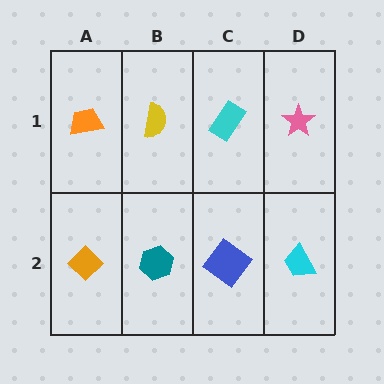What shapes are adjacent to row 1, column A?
An orange diamond (row 2, column A), a yellow semicircle (row 1, column B).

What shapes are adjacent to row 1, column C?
A blue diamond (row 2, column C), a yellow semicircle (row 1, column B), a pink star (row 1, column D).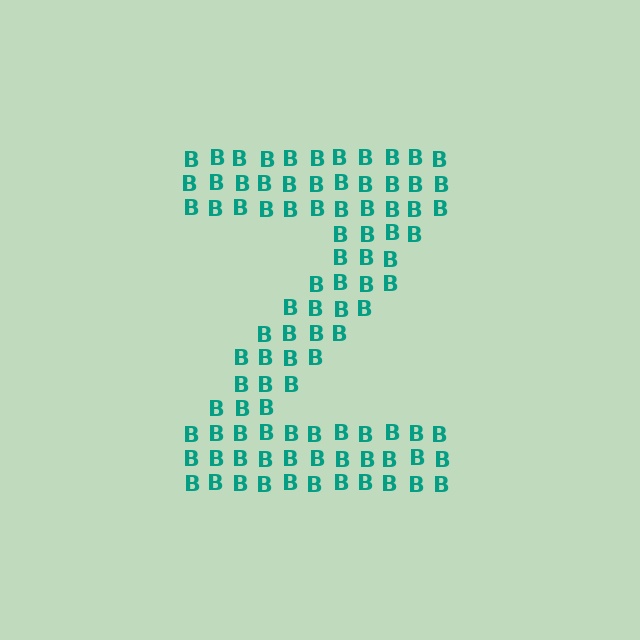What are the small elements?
The small elements are letter B's.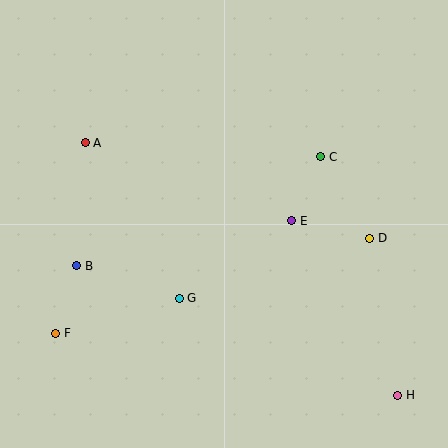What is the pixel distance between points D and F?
The distance between D and F is 328 pixels.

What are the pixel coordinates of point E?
Point E is at (292, 221).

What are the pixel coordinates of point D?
Point D is at (370, 238).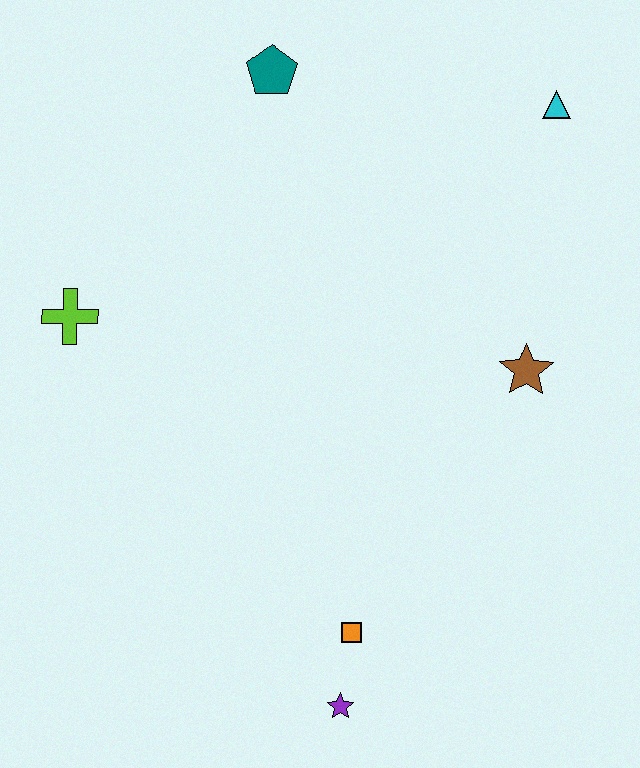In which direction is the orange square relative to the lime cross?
The orange square is below the lime cross.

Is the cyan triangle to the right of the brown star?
Yes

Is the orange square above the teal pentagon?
No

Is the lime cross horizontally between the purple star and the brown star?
No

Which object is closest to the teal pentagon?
The cyan triangle is closest to the teal pentagon.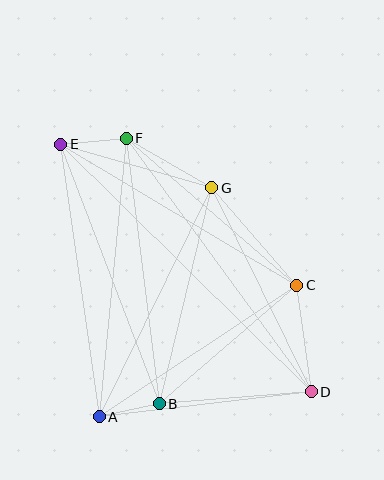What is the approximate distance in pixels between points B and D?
The distance between B and D is approximately 152 pixels.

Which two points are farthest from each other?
Points D and E are farthest from each other.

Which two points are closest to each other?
Points A and B are closest to each other.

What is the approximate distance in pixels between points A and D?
The distance between A and D is approximately 214 pixels.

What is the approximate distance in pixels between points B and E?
The distance between B and E is approximately 277 pixels.